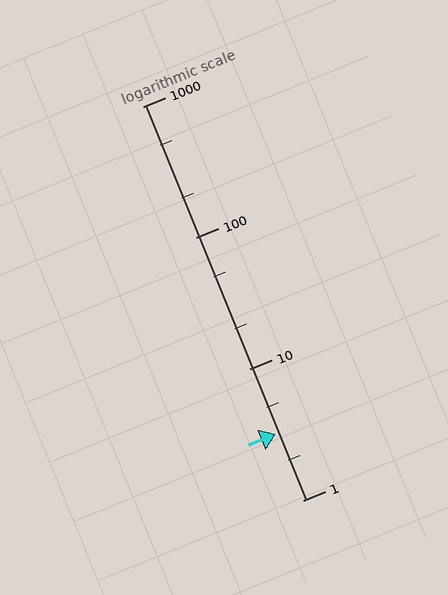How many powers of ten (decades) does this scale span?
The scale spans 3 decades, from 1 to 1000.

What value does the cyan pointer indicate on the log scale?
The pointer indicates approximately 3.2.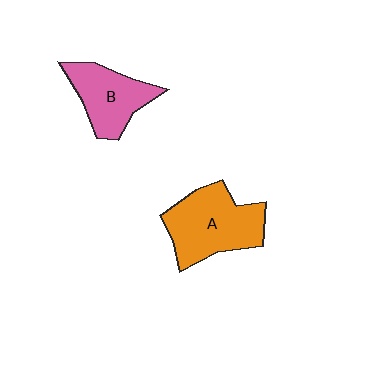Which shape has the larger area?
Shape A (orange).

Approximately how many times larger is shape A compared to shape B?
Approximately 1.4 times.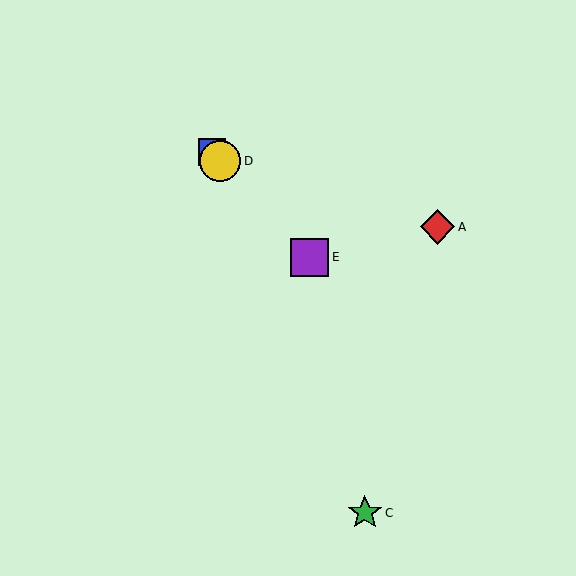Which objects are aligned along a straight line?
Objects B, D, E are aligned along a straight line.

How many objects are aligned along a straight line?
3 objects (B, D, E) are aligned along a straight line.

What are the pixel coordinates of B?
Object B is at (212, 152).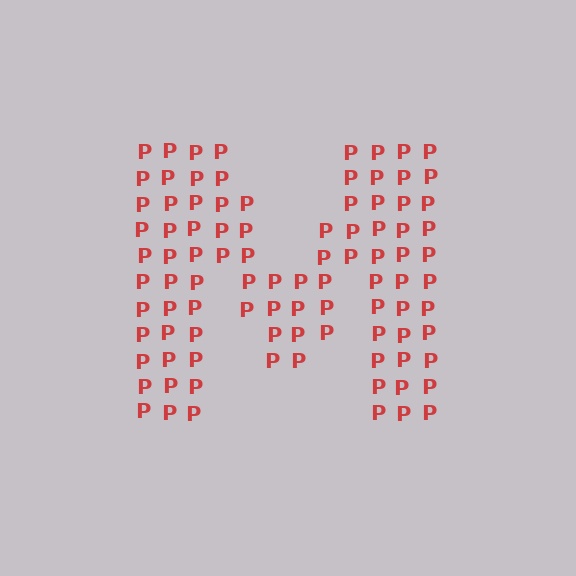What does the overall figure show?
The overall figure shows the letter M.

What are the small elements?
The small elements are letter P's.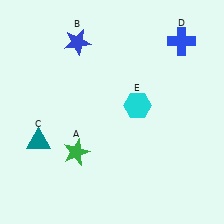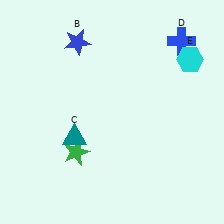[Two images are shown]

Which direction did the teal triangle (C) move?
The teal triangle (C) moved right.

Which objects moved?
The objects that moved are: the teal triangle (C), the cyan hexagon (E).